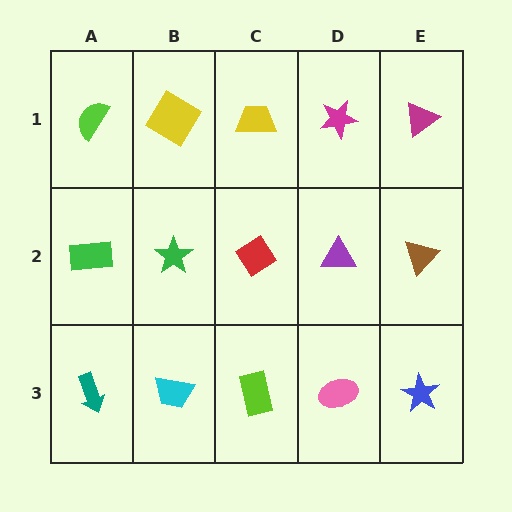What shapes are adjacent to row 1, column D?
A purple triangle (row 2, column D), a yellow trapezoid (row 1, column C), a magenta triangle (row 1, column E).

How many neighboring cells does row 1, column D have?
3.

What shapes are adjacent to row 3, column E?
A brown triangle (row 2, column E), a pink ellipse (row 3, column D).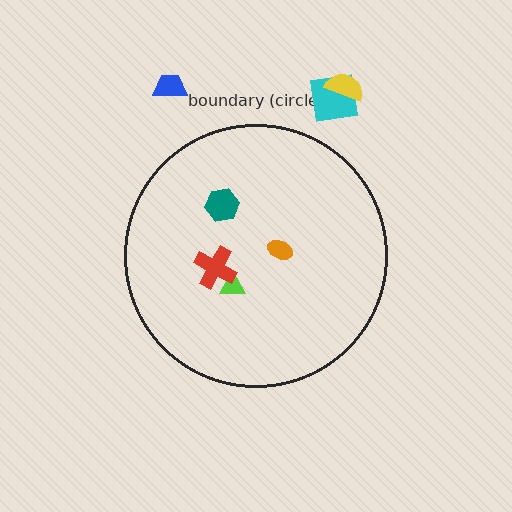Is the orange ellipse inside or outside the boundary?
Inside.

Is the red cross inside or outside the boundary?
Inside.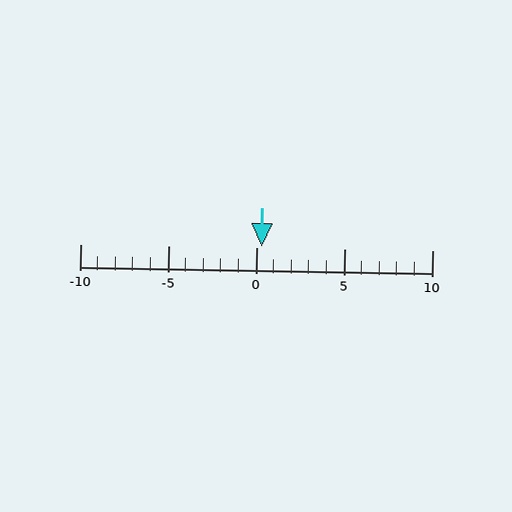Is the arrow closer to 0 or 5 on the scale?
The arrow is closer to 0.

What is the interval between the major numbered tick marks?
The major tick marks are spaced 5 units apart.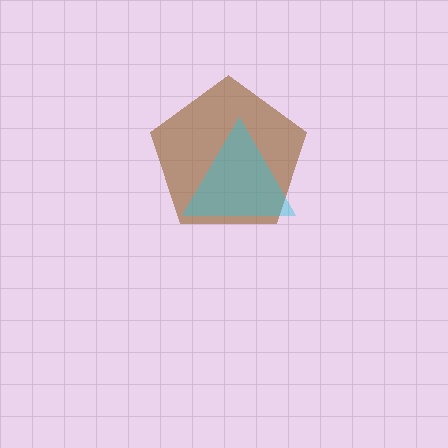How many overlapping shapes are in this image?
There are 2 overlapping shapes in the image.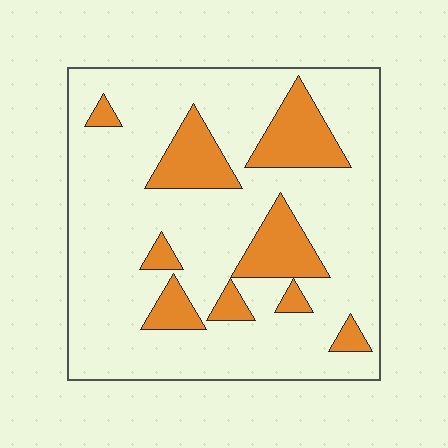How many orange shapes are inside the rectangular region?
9.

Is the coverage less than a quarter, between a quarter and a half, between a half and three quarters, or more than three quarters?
Less than a quarter.